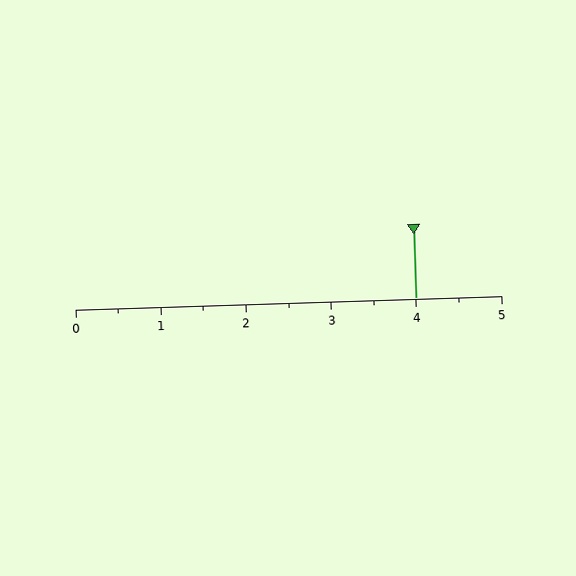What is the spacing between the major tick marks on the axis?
The major ticks are spaced 1 apart.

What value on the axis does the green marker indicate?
The marker indicates approximately 4.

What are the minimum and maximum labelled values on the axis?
The axis runs from 0 to 5.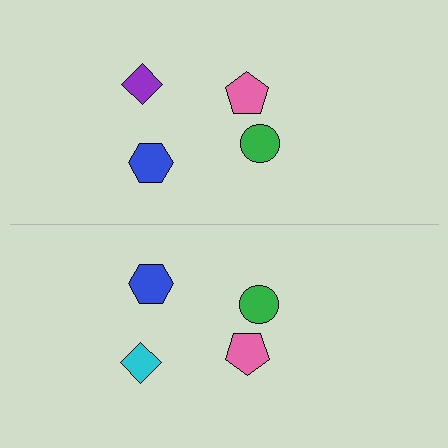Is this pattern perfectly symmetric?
No, the pattern is not perfectly symmetric. The cyan diamond on the bottom side breaks the symmetry — its mirror counterpart is purple.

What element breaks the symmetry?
The cyan diamond on the bottom side breaks the symmetry — its mirror counterpart is purple.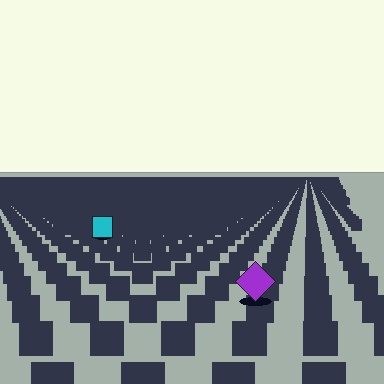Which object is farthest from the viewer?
The cyan square is farthest from the viewer. It appears smaller and the ground texture around it is denser.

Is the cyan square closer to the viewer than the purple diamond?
No. The purple diamond is closer — you can tell from the texture gradient: the ground texture is coarser near it.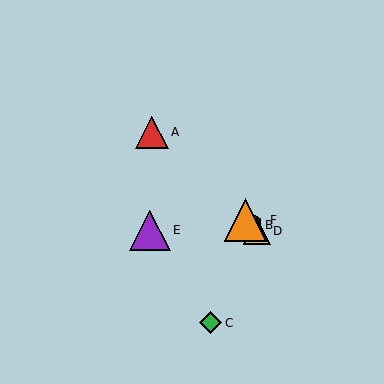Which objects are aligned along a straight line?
Objects A, B, D, F are aligned along a straight line.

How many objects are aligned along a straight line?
4 objects (A, B, D, F) are aligned along a straight line.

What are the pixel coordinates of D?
Object D is at (257, 231).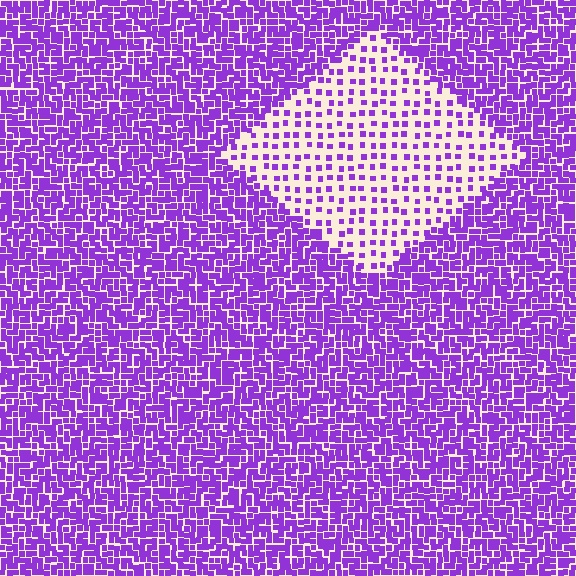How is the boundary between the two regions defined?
The boundary is defined by a change in element density (approximately 2.9x ratio). All elements are the same color, size, and shape.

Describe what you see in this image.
The image contains small purple elements arranged at two different densities. A diamond-shaped region is visible where the elements are less densely packed than the surrounding area.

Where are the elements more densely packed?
The elements are more densely packed outside the diamond boundary.